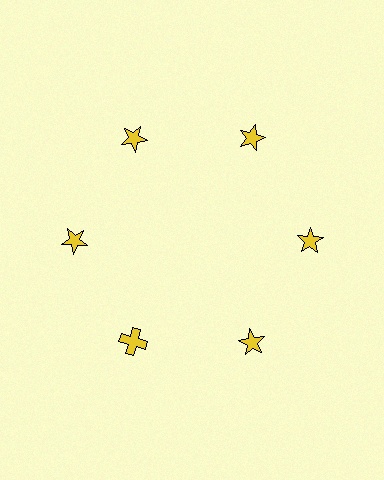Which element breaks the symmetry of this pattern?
The yellow cross at roughly the 7 o'clock position breaks the symmetry. All other shapes are yellow stars.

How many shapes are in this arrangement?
There are 6 shapes arranged in a ring pattern.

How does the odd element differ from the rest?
It has a different shape: cross instead of star.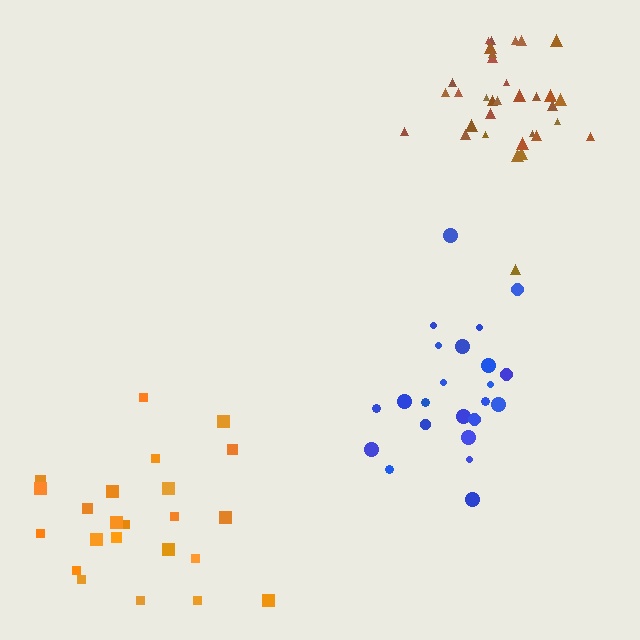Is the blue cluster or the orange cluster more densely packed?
Blue.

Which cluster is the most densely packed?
Brown.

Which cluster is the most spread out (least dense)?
Orange.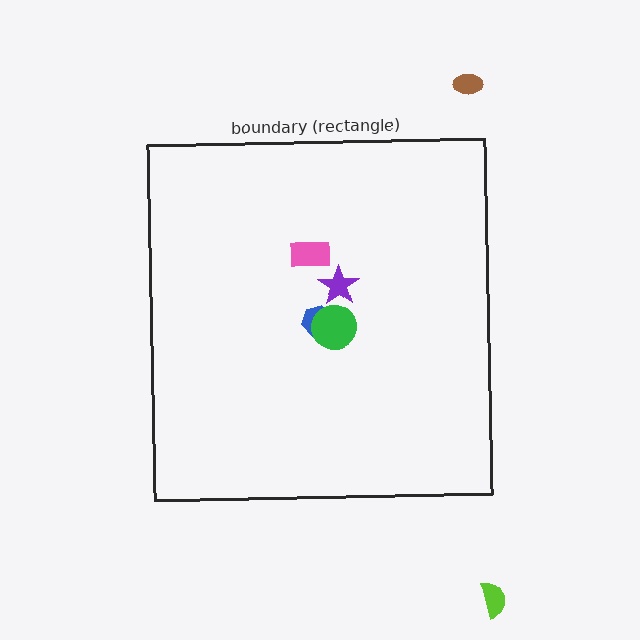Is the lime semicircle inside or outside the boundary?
Outside.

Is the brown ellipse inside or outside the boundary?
Outside.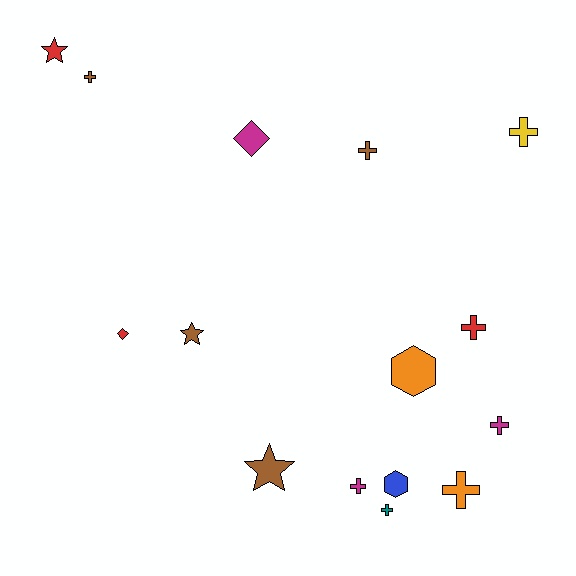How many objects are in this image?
There are 15 objects.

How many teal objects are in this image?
There is 1 teal object.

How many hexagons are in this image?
There are 2 hexagons.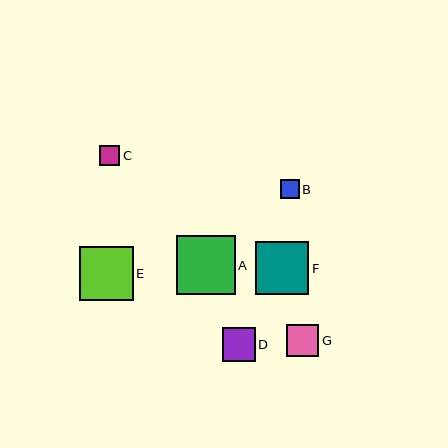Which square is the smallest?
Square B is the smallest with a size of approximately 19 pixels.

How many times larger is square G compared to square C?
Square G is approximately 1.6 times the size of square C.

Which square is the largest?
Square A is the largest with a size of approximately 59 pixels.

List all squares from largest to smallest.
From largest to smallest: A, E, F, D, G, C, B.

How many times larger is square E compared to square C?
Square E is approximately 2.7 times the size of square C.